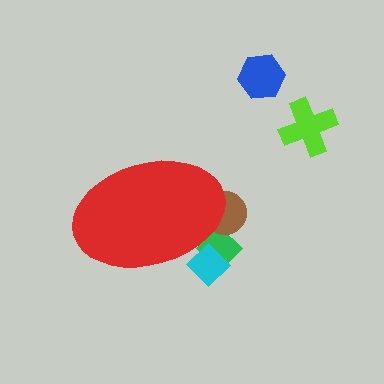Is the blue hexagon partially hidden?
No, the blue hexagon is fully visible.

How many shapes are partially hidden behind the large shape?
3 shapes are partially hidden.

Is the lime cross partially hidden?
No, the lime cross is fully visible.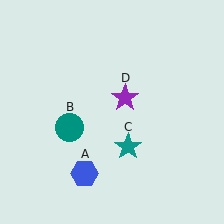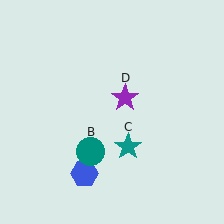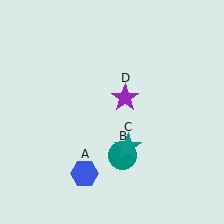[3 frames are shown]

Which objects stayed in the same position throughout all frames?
Blue hexagon (object A) and teal star (object C) and purple star (object D) remained stationary.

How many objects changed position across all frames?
1 object changed position: teal circle (object B).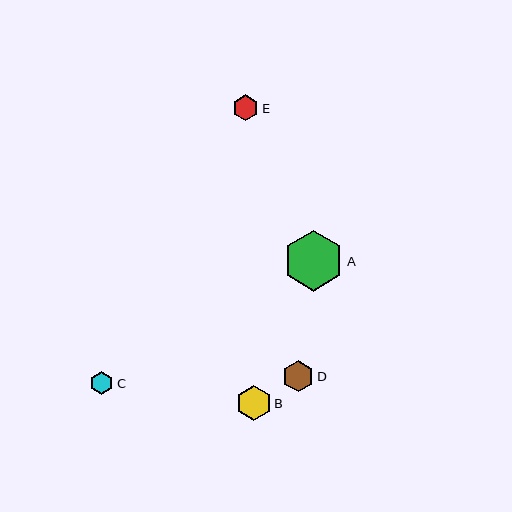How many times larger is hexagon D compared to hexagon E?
Hexagon D is approximately 1.2 times the size of hexagon E.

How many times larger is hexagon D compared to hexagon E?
Hexagon D is approximately 1.2 times the size of hexagon E.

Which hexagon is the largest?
Hexagon A is the largest with a size of approximately 60 pixels.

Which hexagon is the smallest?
Hexagon C is the smallest with a size of approximately 23 pixels.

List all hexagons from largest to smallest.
From largest to smallest: A, B, D, E, C.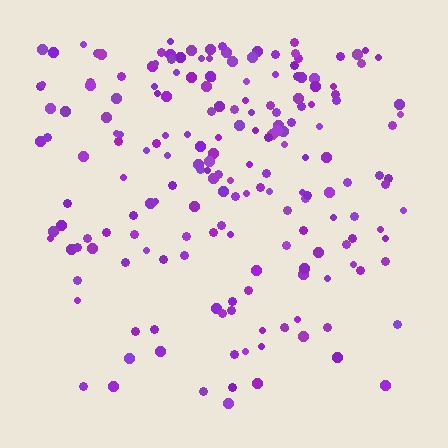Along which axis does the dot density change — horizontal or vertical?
Vertical.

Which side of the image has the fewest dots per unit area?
The bottom.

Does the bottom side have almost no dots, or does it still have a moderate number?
Still a moderate number, just noticeably fewer than the top.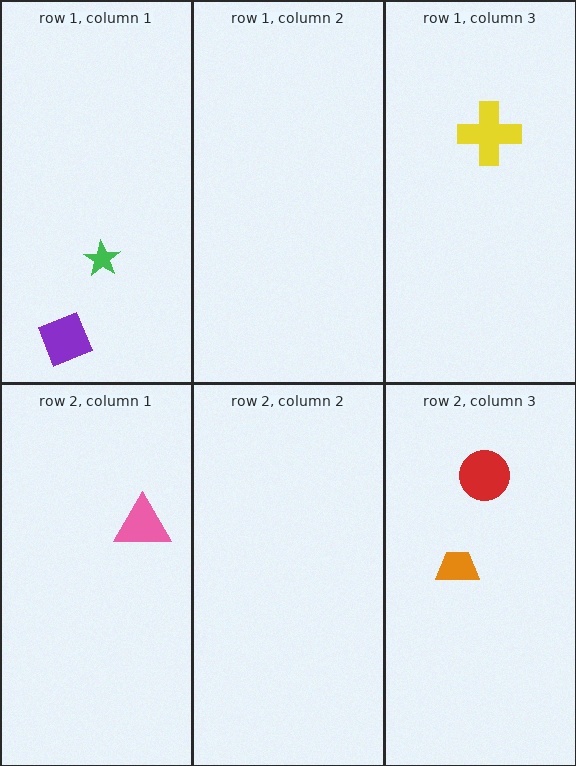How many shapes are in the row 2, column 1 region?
1.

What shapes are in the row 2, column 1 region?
The pink triangle.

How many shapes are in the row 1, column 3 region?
1.